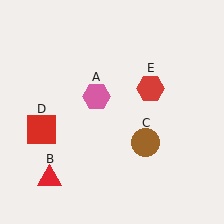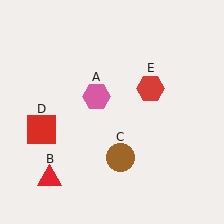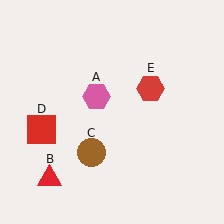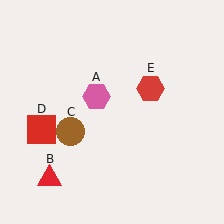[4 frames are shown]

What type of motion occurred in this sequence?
The brown circle (object C) rotated clockwise around the center of the scene.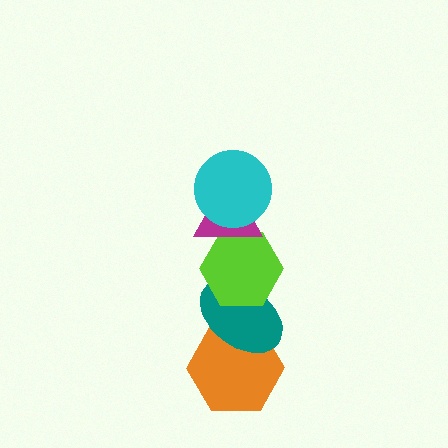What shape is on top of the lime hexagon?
The magenta triangle is on top of the lime hexagon.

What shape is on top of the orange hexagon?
The teal ellipse is on top of the orange hexagon.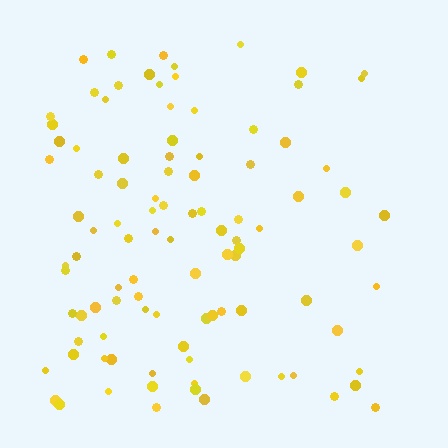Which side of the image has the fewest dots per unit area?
The right.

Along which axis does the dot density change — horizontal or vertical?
Horizontal.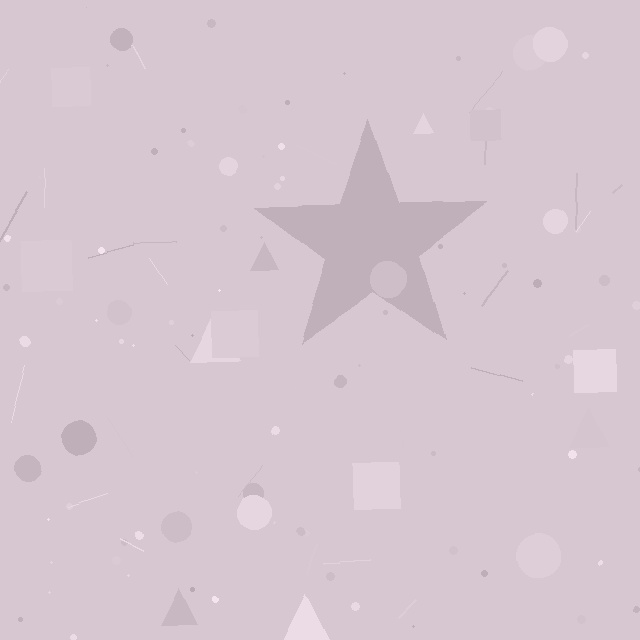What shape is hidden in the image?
A star is hidden in the image.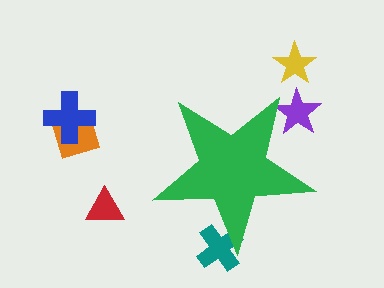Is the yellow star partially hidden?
No, the yellow star is fully visible.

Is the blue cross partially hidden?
No, the blue cross is fully visible.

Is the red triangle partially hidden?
No, the red triangle is fully visible.